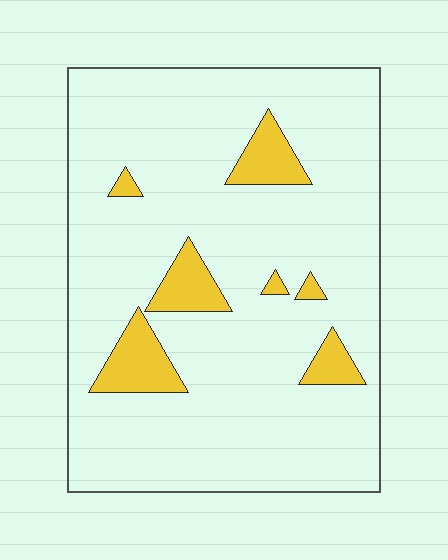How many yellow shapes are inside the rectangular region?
7.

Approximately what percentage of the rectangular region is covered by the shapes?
Approximately 10%.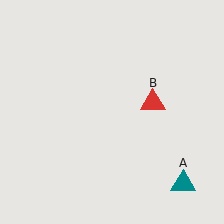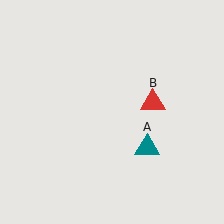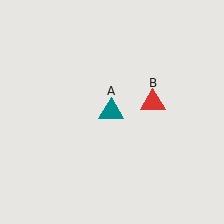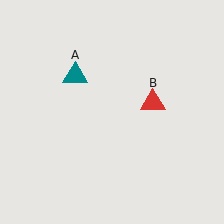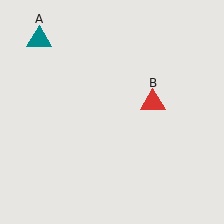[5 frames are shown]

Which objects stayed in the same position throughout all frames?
Red triangle (object B) remained stationary.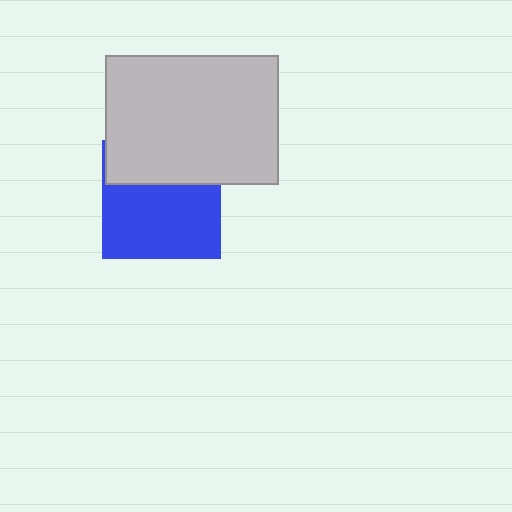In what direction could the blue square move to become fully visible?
The blue square could move down. That would shift it out from behind the light gray rectangle entirely.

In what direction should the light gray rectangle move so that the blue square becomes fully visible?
The light gray rectangle should move up. That is the shortest direction to clear the overlap and leave the blue square fully visible.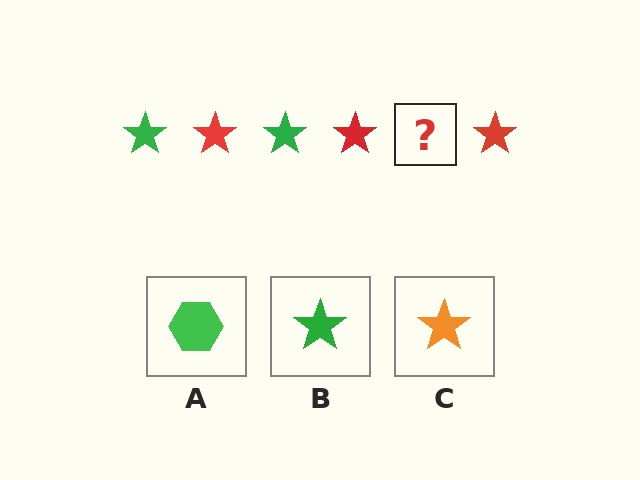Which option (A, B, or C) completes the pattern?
B.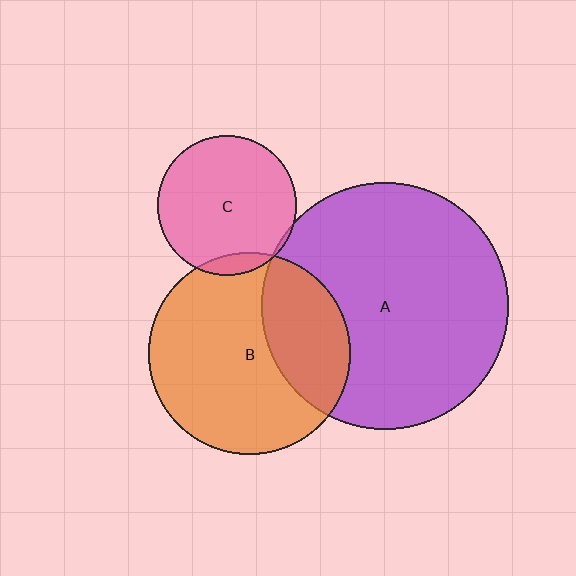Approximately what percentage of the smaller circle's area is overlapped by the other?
Approximately 30%.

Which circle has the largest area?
Circle A (purple).